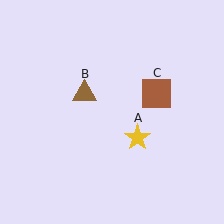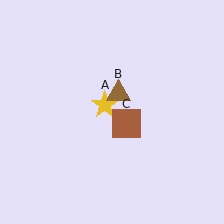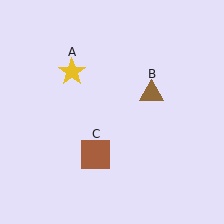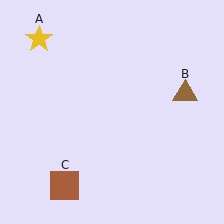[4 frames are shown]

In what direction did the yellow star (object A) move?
The yellow star (object A) moved up and to the left.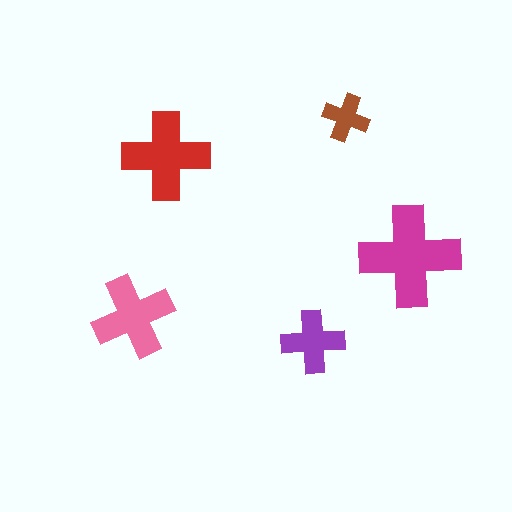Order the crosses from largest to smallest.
the magenta one, the red one, the pink one, the purple one, the brown one.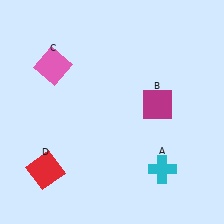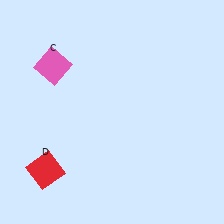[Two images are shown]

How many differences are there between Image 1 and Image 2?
There are 2 differences between the two images.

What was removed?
The magenta square (B), the cyan cross (A) were removed in Image 2.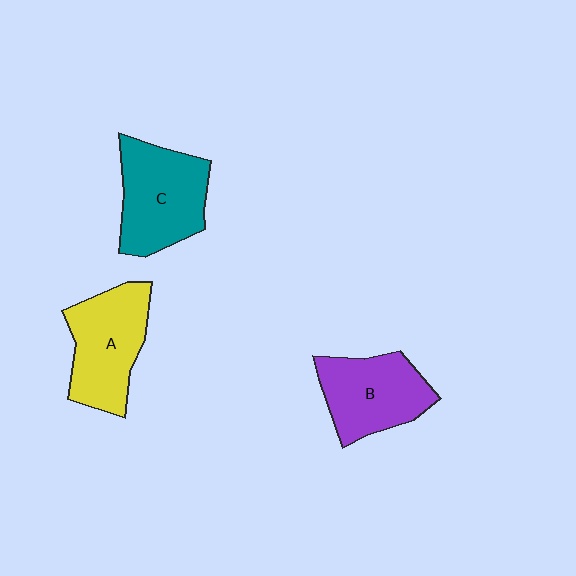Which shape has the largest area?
Shape C (teal).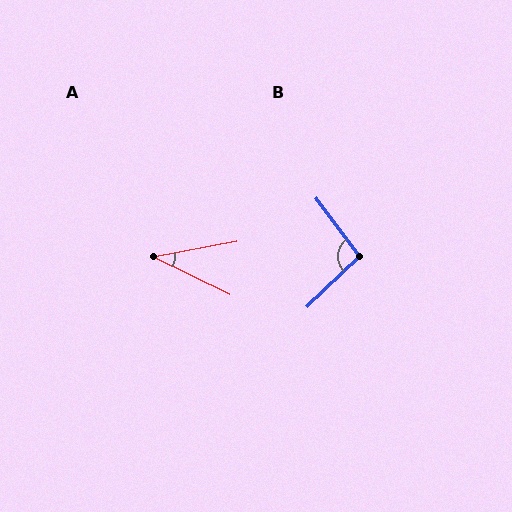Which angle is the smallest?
A, at approximately 37 degrees.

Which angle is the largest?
B, at approximately 97 degrees.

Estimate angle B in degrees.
Approximately 97 degrees.